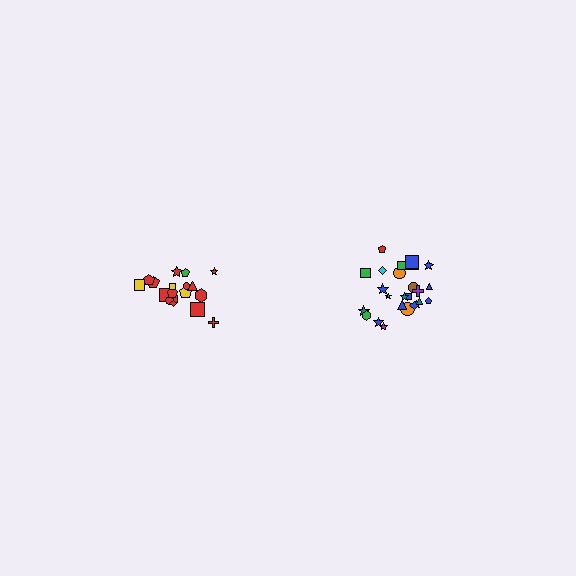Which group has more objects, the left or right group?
The right group.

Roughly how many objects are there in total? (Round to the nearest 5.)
Roughly 45 objects in total.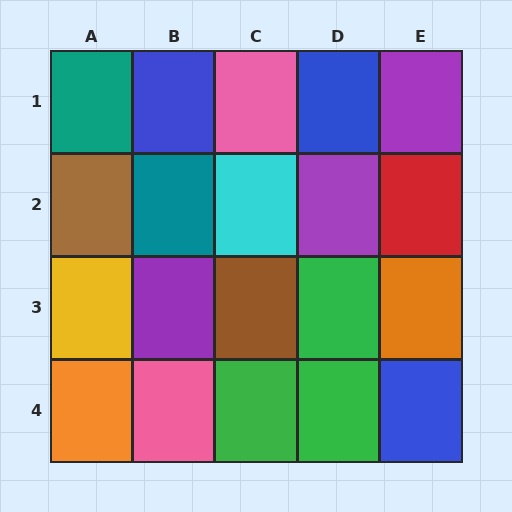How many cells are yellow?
1 cell is yellow.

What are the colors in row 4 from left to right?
Orange, pink, green, green, blue.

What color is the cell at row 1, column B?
Blue.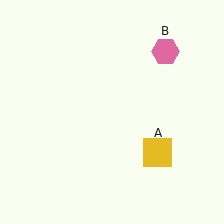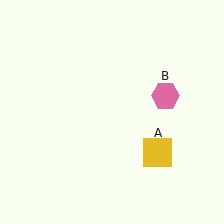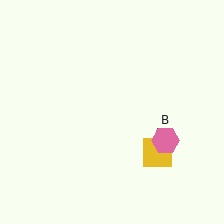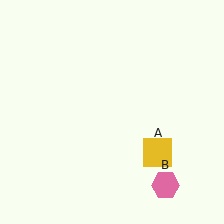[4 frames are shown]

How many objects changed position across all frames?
1 object changed position: pink hexagon (object B).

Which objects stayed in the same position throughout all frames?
Yellow square (object A) remained stationary.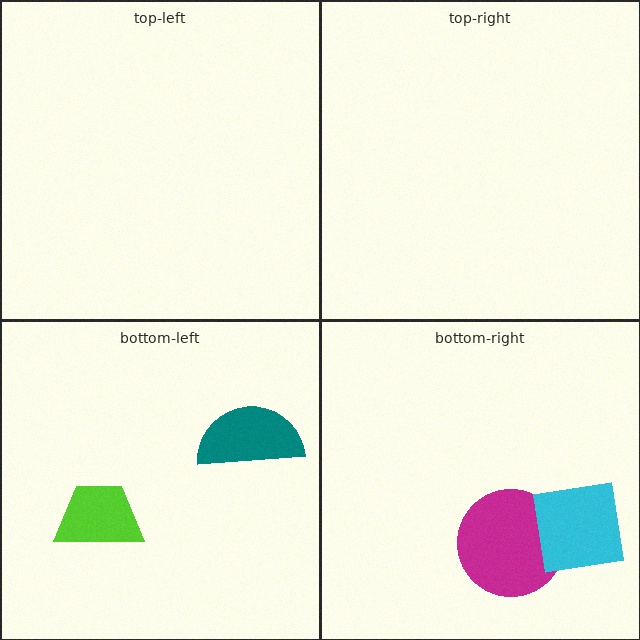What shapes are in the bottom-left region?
The lime trapezoid, the teal semicircle.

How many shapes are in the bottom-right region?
2.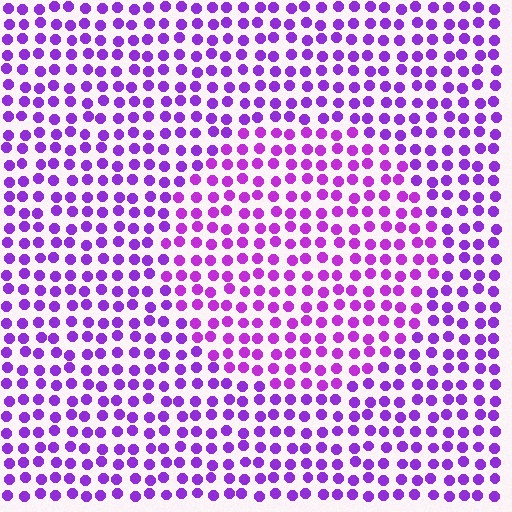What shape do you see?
I see a circle.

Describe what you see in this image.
The image is filled with small purple elements in a uniform arrangement. A circle-shaped region is visible where the elements are tinted to a slightly different hue, forming a subtle color boundary.